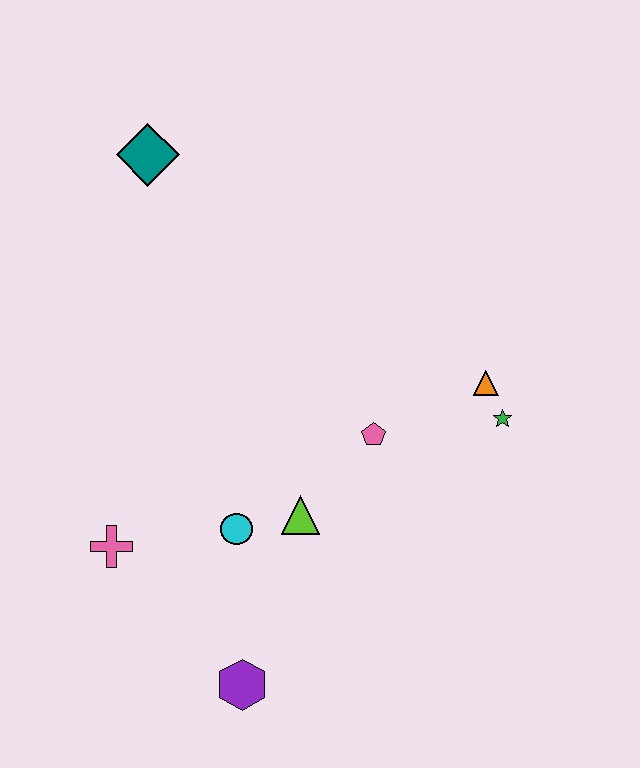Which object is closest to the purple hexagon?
The cyan circle is closest to the purple hexagon.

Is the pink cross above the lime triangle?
No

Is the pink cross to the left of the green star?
Yes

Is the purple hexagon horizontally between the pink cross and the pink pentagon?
Yes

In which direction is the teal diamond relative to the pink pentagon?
The teal diamond is above the pink pentagon.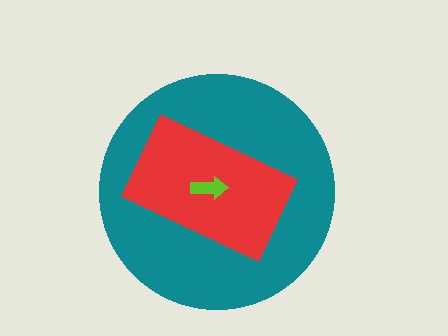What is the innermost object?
The lime arrow.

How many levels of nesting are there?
3.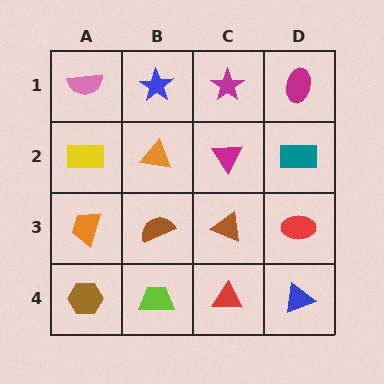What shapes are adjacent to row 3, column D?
A teal rectangle (row 2, column D), a blue triangle (row 4, column D), a brown triangle (row 3, column C).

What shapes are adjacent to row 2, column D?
A magenta ellipse (row 1, column D), a red ellipse (row 3, column D), a magenta triangle (row 2, column C).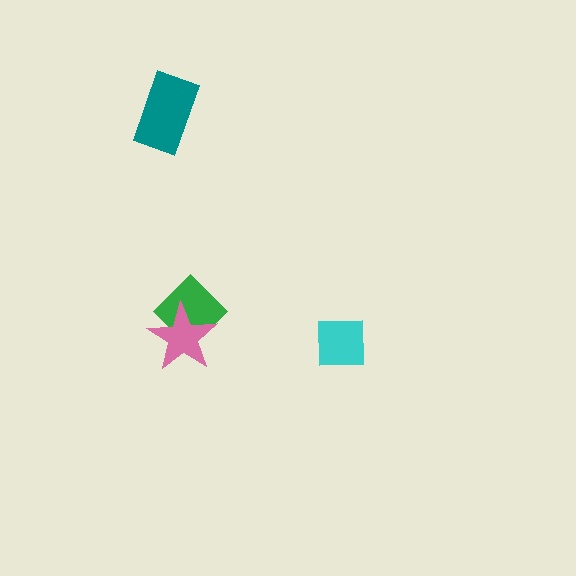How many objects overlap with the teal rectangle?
0 objects overlap with the teal rectangle.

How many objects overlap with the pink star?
1 object overlaps with the pink star.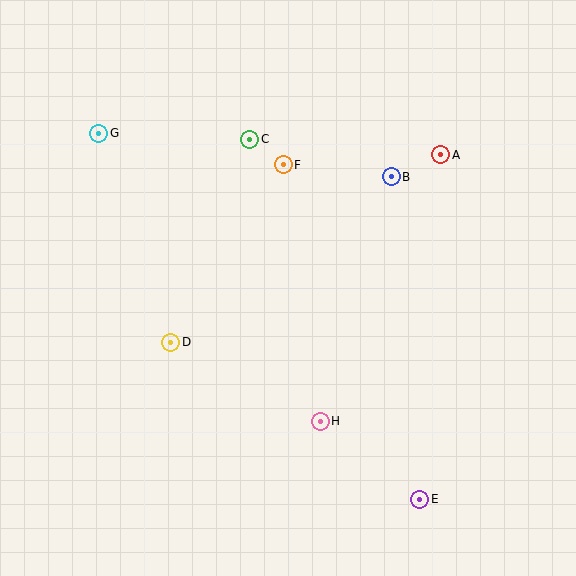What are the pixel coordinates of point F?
Point F is at (283, 165).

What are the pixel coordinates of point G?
Point G is at (99, 133).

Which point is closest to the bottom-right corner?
Point E is closest to the bottom-right corner.